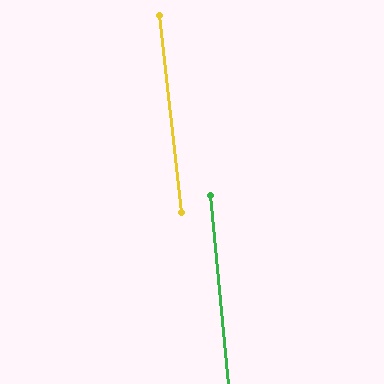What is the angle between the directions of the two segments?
Approximately 1 degree.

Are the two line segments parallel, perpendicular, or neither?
Parallel — their directions differ by only 0.7°.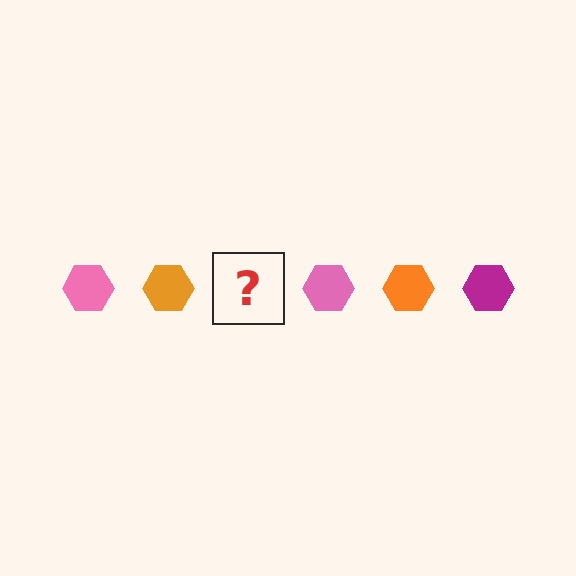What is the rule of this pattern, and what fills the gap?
The rule is that the pattern cycles through pink, orange, magenta hexagons. The gap should be filled with a magenta hexagon.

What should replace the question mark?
The question mark should be replaced with a magenta hexagon.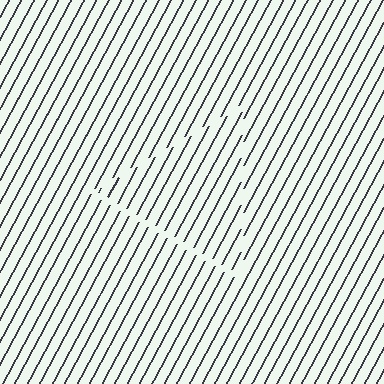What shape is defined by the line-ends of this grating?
An illusory triangle. The interior of the shape contains the same grating, shifted by half a period — the contour is defined by the phase discontinuity where line-ends from the inner and outer gratings abut.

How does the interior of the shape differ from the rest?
The interior of the shape contains the same grating, shifted by half a period — the contour is defined by the phase discontinuity where line-ends from the inner and outer gratings abut.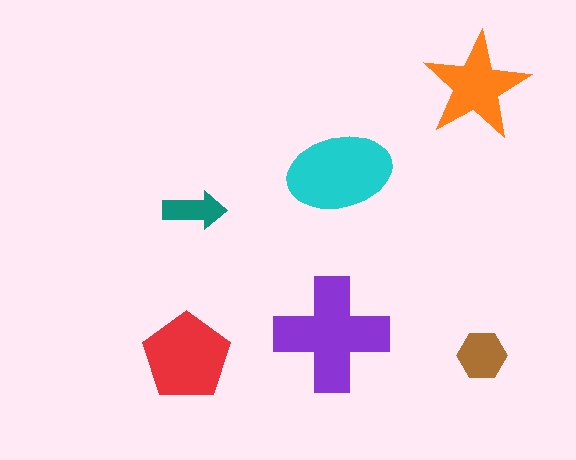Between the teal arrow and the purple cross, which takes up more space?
The purple cross.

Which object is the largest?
The purple cross.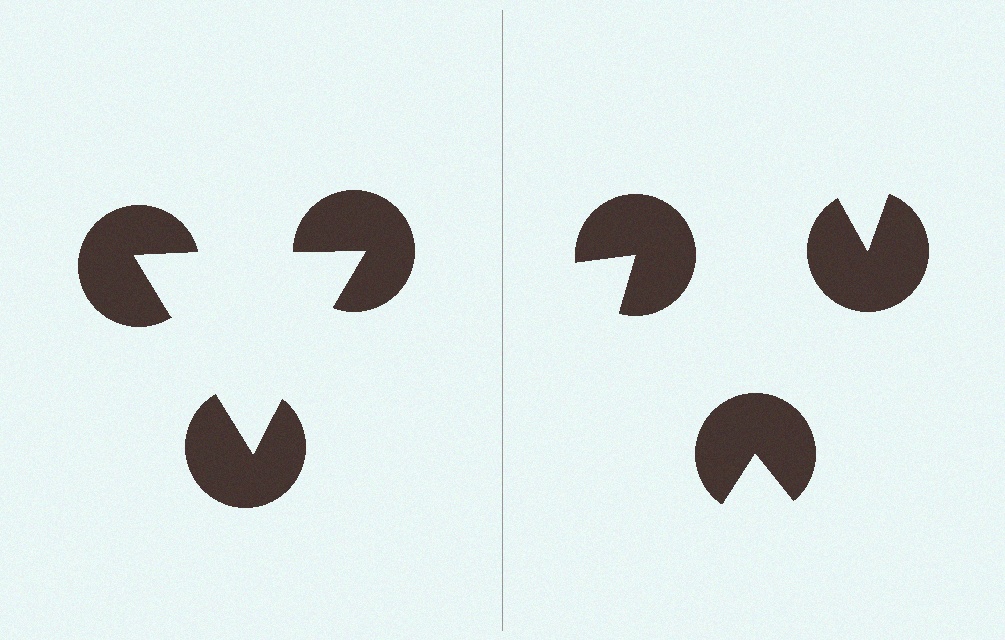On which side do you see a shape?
An illusory triangle appears on the left side. On the right side the wedge cuts are rotated, so no coherent shape forms.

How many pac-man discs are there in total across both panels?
6 — 3 on each side.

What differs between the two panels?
The pac-man discs are positioned identically on both sides; only the wedge orientations differ. On the left they align to a triangle; on the right they are misaligned.